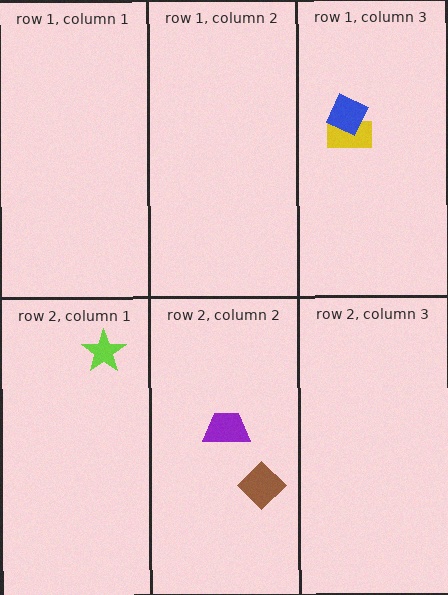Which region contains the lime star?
The row 2, column 1 region.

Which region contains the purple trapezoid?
The row 2, column 2 region.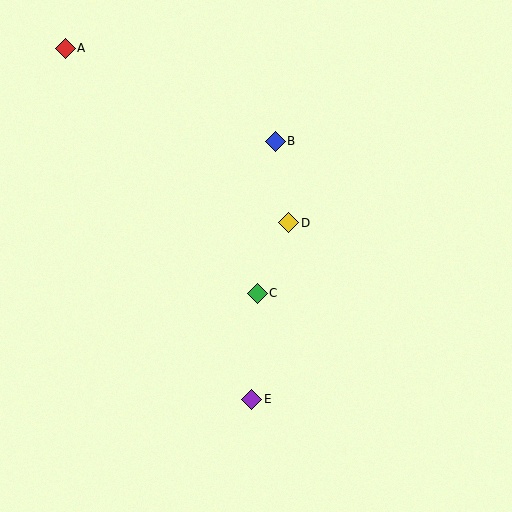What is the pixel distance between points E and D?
The distance between E and D is 181 pixels.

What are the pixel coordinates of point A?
Point A is at (65, 48).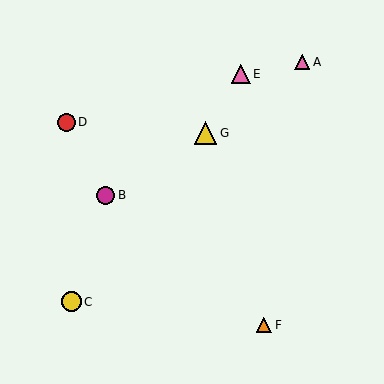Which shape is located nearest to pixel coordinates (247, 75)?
The pink triangle (labeled E) at (241, 74) is nearest to that location.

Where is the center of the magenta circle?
The center of the magenta circle is at (106, 195).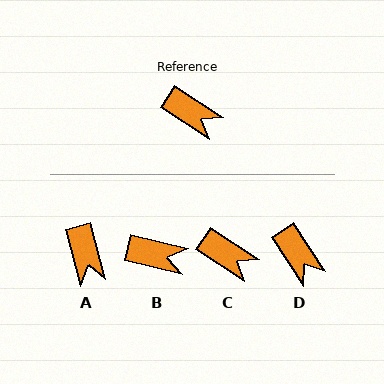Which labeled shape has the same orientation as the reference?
C.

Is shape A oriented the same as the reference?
No, it is off by about 42 degrees.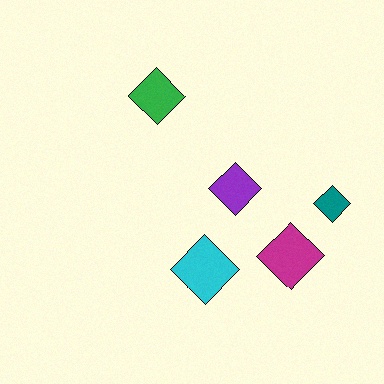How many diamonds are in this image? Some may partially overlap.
There are 5 diamonds.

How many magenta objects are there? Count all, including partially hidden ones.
There is 1 magenta object.